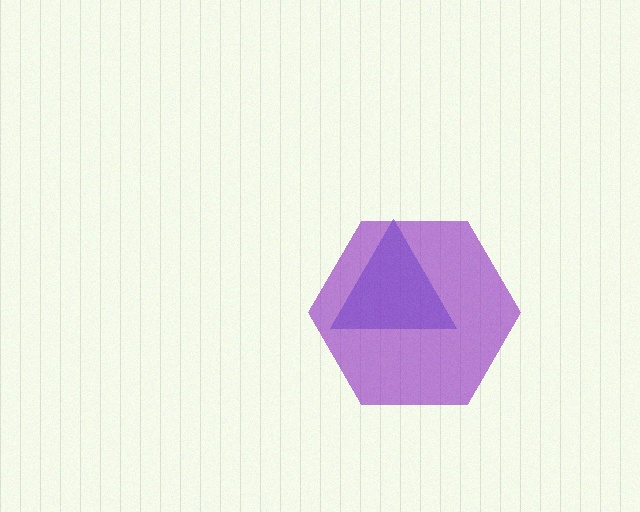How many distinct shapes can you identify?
There are 2 distinct shapes: a blue triangle, a purple hexagon.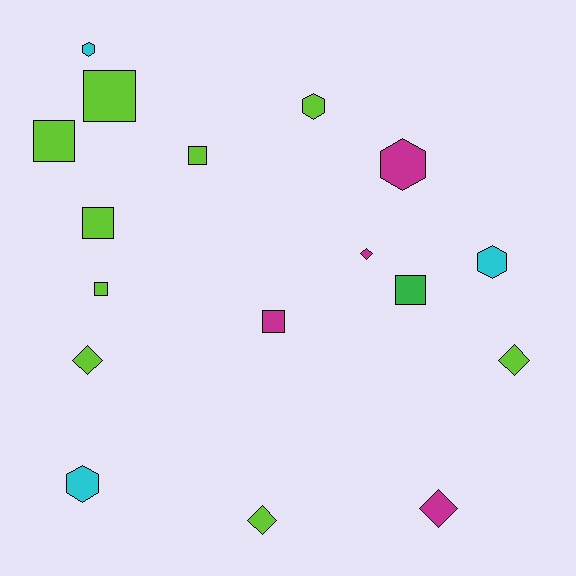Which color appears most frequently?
Lime, with 9 objects.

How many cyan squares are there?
There are no cyan squares.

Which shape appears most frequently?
Square, with 7 objects.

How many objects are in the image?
There are 17 objects.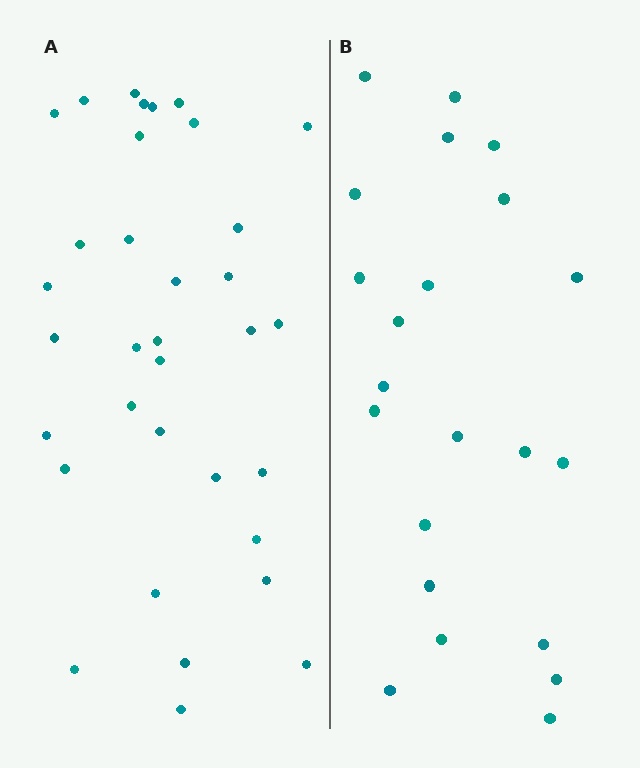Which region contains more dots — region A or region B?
Region A (the left region) has more dots.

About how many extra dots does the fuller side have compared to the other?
Region A has roughly 12 or so more dots than region B.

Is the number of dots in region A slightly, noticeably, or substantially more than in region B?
Region A has substantially more. The ratio is roughly 1.5 to 1.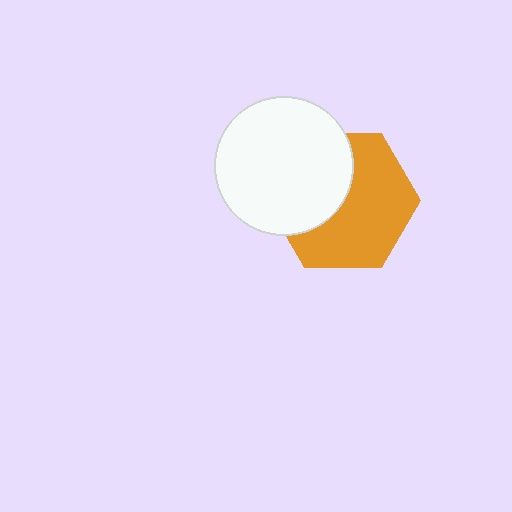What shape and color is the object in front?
The object in front is a white circle.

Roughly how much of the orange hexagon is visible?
About half of it is visible (roughly 60%).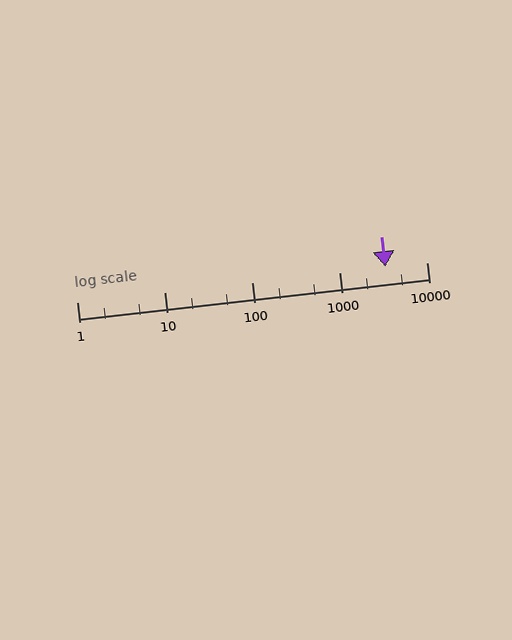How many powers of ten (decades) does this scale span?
The scale spans 4 decades, from 1 to 10000.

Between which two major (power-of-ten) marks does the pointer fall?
The pointer is between 1000 and 10000.